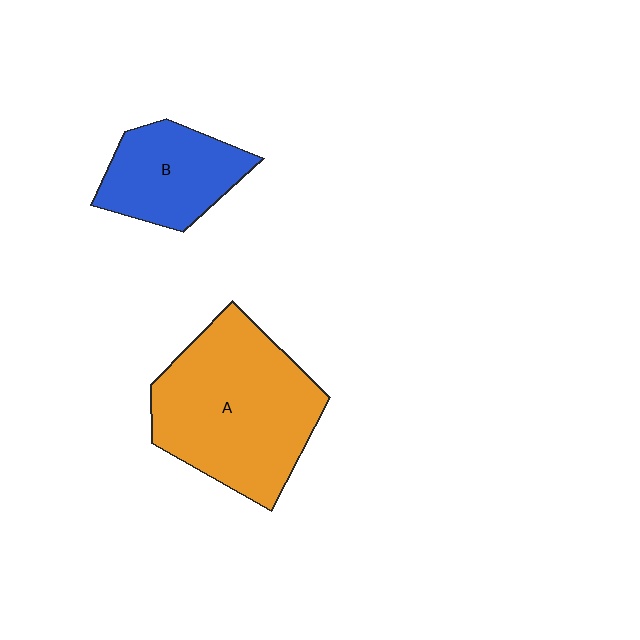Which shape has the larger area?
Shape A (orange).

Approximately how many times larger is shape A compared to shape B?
Approximately 1.9 times.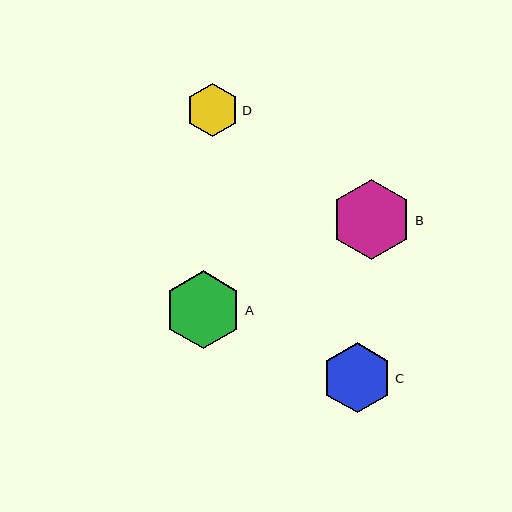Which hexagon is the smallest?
Hexagon D is the smallest with a size of approximately 53 pixels.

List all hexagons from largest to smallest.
From largest to smallest: B, A, C, D.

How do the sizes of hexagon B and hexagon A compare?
Hexagon B and hexagon A are approximately the same size.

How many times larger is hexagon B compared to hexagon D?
Hexagon B is approximately 1.5 times the size of hexagon D.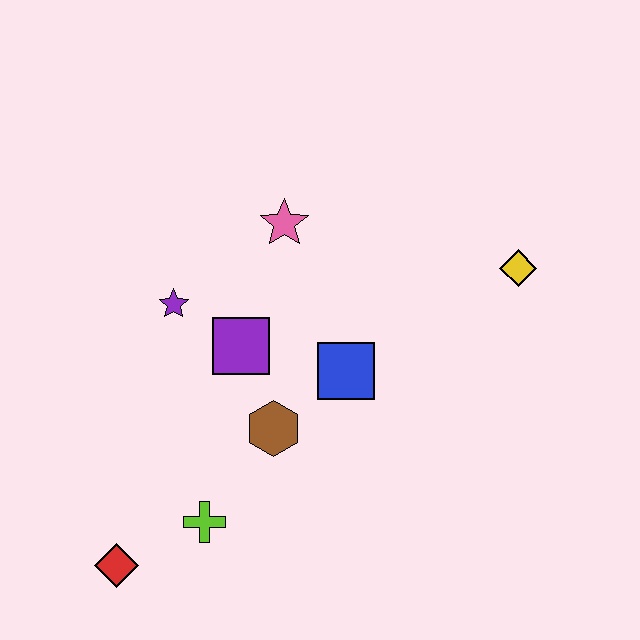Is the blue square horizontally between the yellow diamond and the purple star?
Yes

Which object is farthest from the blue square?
The red diamond is farthest from the blue square.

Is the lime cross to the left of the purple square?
Yes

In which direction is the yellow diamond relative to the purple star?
The yellow diamond is to the right of the purple star.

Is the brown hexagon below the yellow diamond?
Yes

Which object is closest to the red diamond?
The lime cross is closest to the red diamond.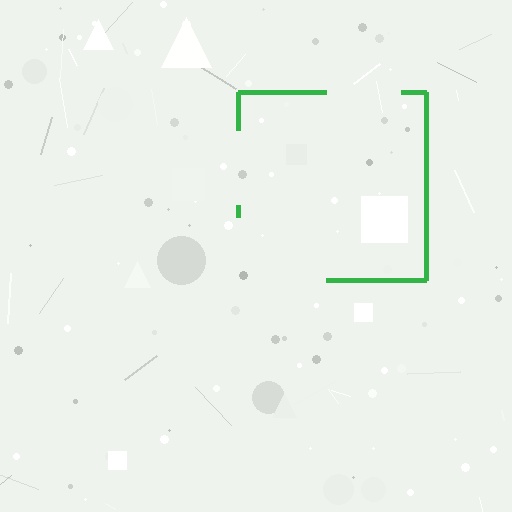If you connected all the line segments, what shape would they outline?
They would outline a square.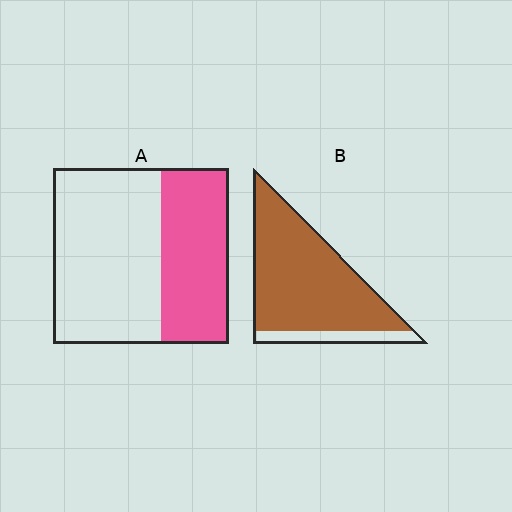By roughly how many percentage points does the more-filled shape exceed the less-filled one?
By roughly 45 percentage points (B over A).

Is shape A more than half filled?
No.